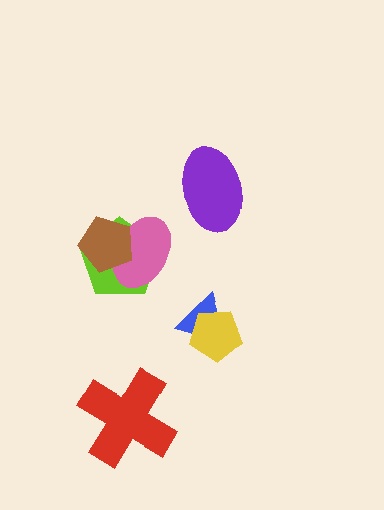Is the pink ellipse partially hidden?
Yes, it is partially covered by another shape.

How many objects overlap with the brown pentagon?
2 objects overlap with the brown pentagon.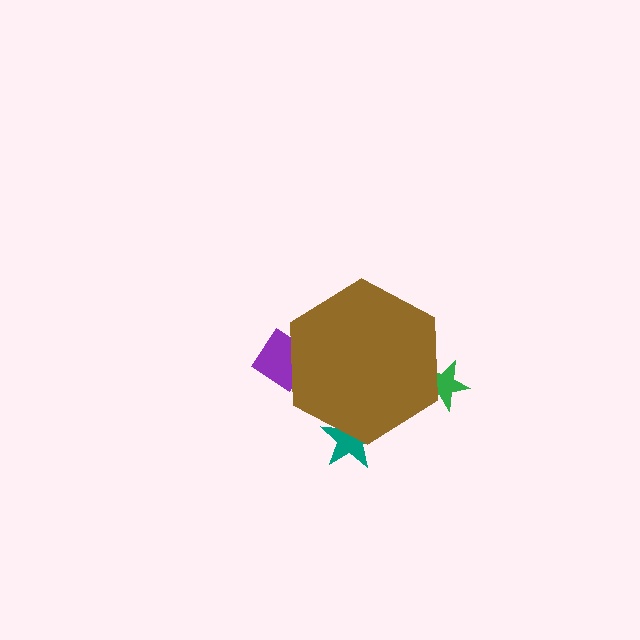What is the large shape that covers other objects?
A brown hexagon.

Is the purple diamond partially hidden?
Yes, the purple diamond is partially hidden behind the brown hexagon.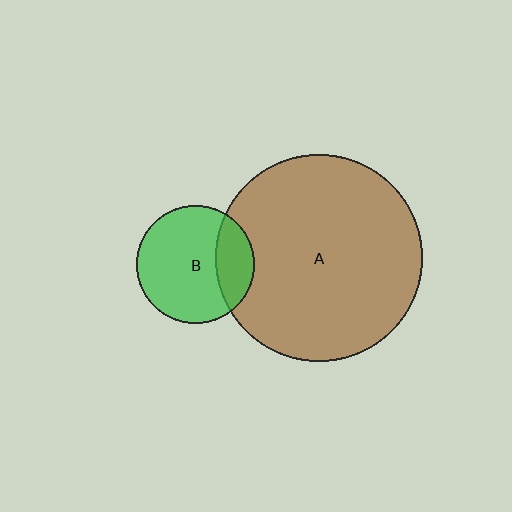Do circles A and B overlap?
Yes.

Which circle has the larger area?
Circle A (brown).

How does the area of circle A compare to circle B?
Approximately 3.1 times.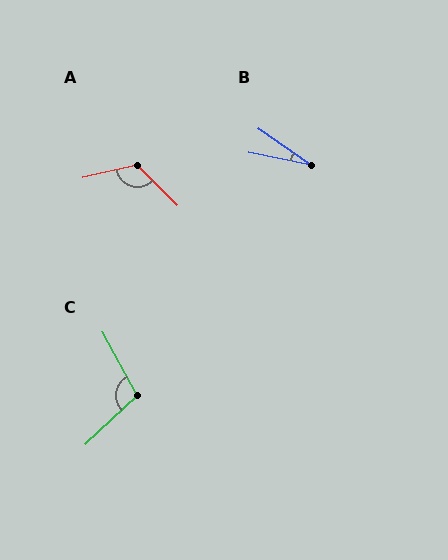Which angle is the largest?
A, at approximately 122 degrees.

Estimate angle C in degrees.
Approximately 105 degrees.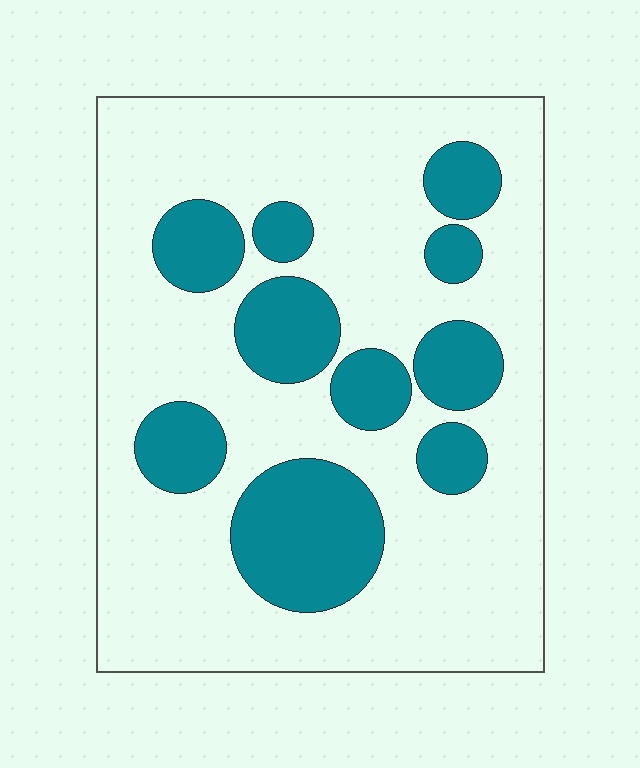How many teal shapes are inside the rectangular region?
10.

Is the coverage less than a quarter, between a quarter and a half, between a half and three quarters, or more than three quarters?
Between a quarter and a half.